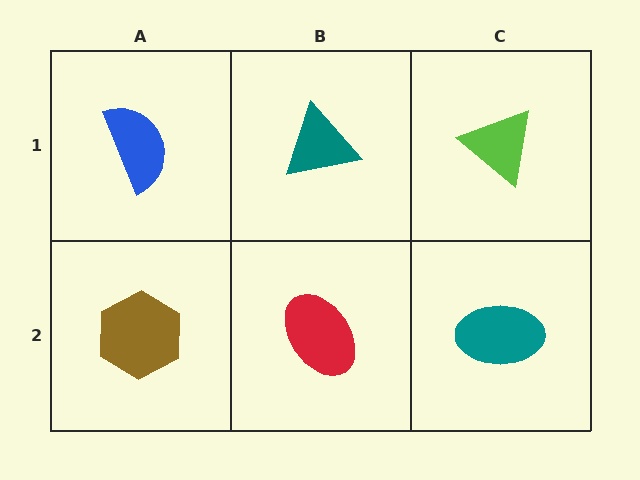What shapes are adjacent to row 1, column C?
A teal ellipse (row 2, column C), a teal triangle (row 1, column B).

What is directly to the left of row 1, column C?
A teal triangle.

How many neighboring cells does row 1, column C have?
2.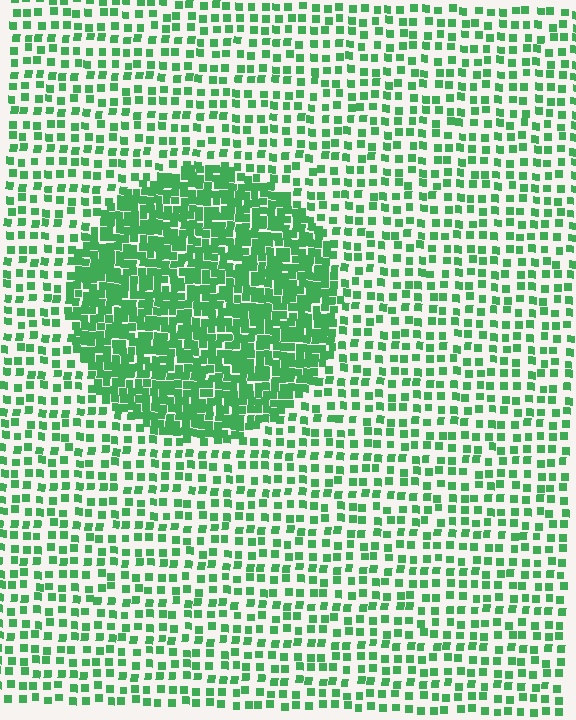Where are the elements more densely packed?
The elements are more densely packed inside the circle boundary.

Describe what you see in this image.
The image contains small green elements arranged at two different densities. A circle-shaped region is visible where the elements are more densely packed than the surrounding area.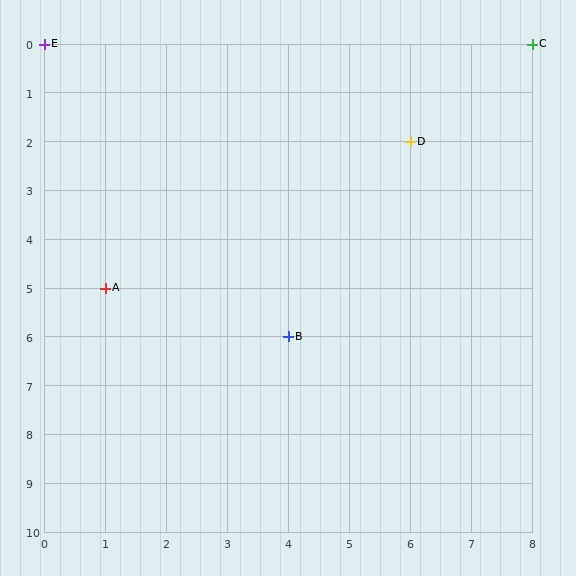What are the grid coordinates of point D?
Point D is at grid coordinates (6, 2).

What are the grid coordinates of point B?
Point B is at grid coordinates (4, 6).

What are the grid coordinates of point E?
Point E is at grid coordinates (0, 0).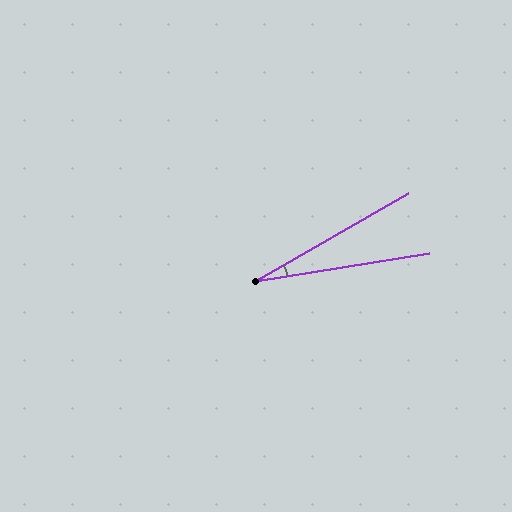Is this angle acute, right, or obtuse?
It is acute.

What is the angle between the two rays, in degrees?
Approximately 21 degrees.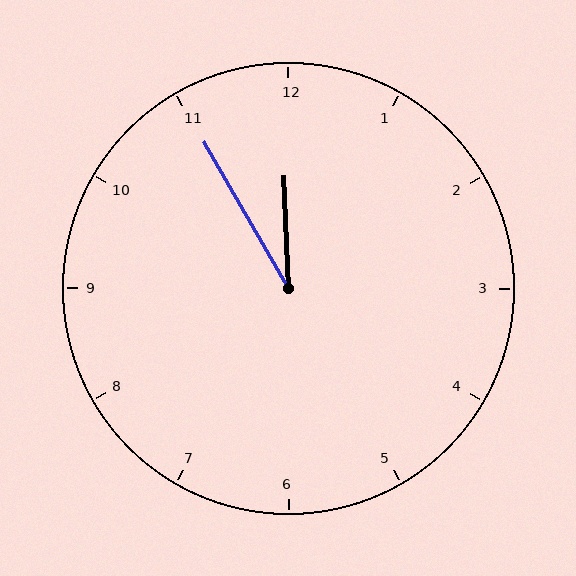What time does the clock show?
11:55.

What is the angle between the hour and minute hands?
Approximately 28 degrees.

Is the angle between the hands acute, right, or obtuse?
It is acute.